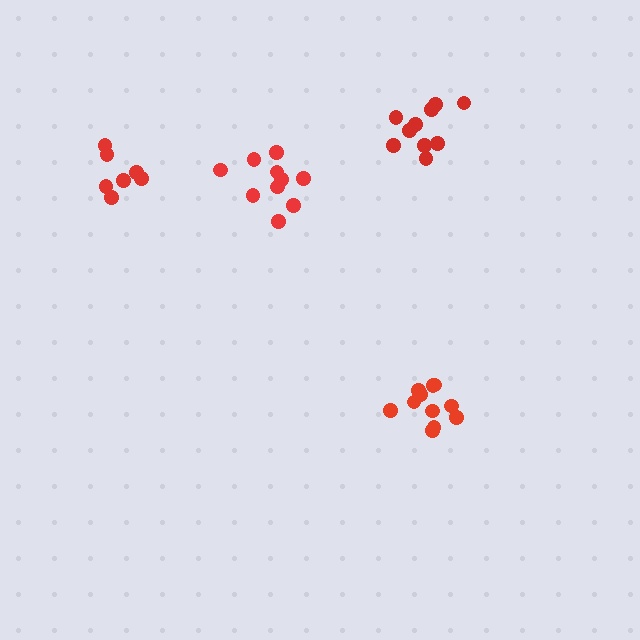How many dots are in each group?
Group 1: 10 dots, Group 2: 11 dots, Group 3: 7 dots, Group 4: 10 dots (38 total).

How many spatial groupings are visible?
There are 4 spatial groupings.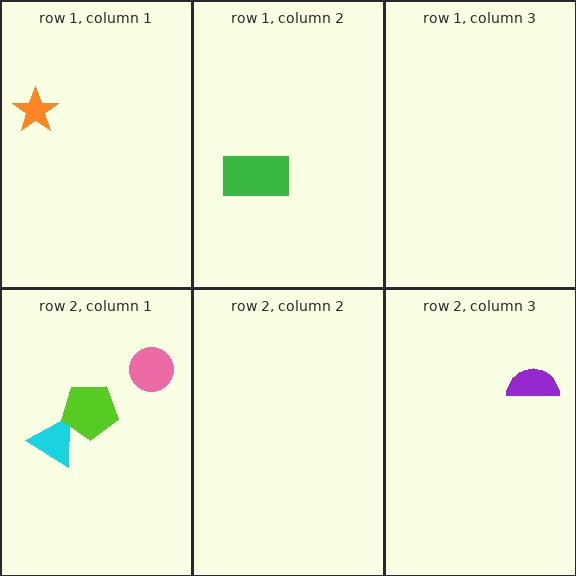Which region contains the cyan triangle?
The row 2, column 1 region.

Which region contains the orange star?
The row 1, column 1 region.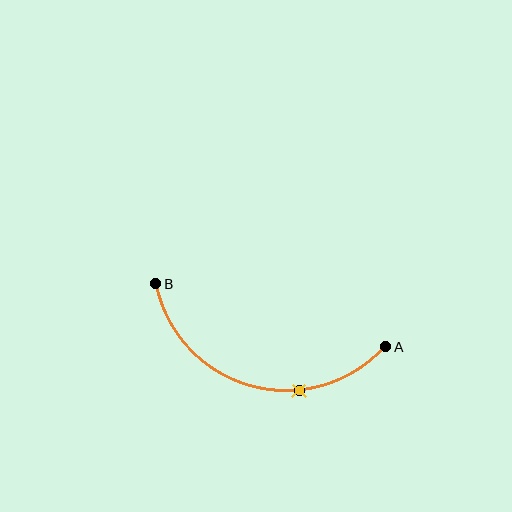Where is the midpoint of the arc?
The arc midpoint is the point on the curve farthest from the straight line joining A and B. It sits below that line.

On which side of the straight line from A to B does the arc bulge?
The arc bulges below the straight line connecting A and B.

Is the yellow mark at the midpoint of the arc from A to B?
No. The yellow mark lies on the arc but is closer to endpoint A. The arc midpoint would be at the point on the curve equidistant along the arc from both A and B.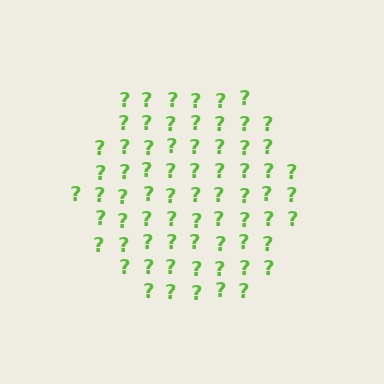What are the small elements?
The small elements are question marks.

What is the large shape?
The large shape is a hexagon.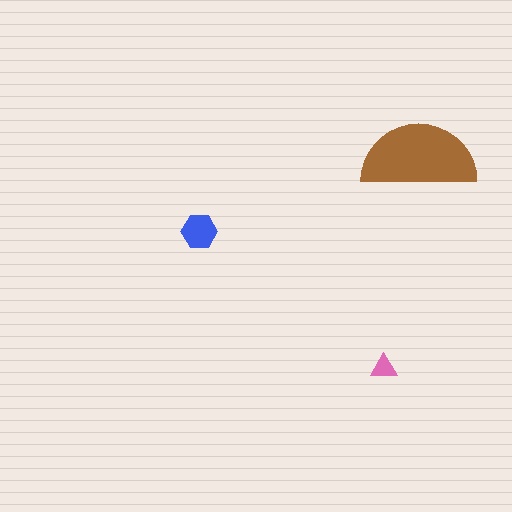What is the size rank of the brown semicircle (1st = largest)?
1st.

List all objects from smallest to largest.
The pink triangle, the blue hexagon, the brown semicircle.